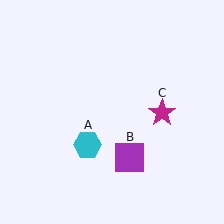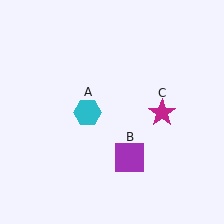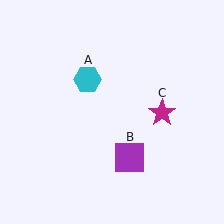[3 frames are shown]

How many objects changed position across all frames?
1 object changed position: cyan hexagon (object A).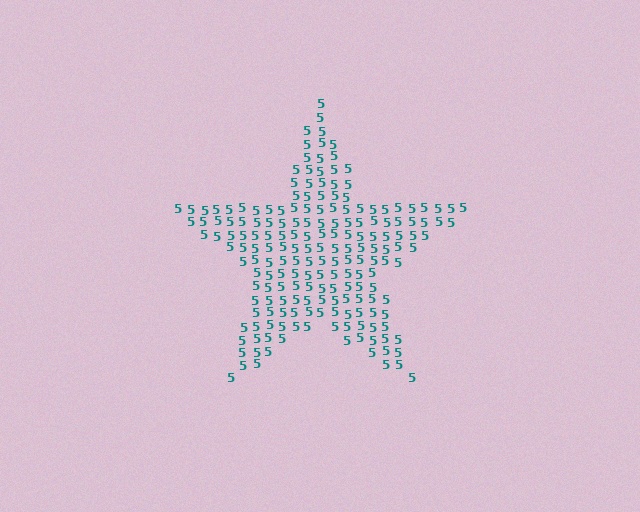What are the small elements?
The small elements are digit 5's.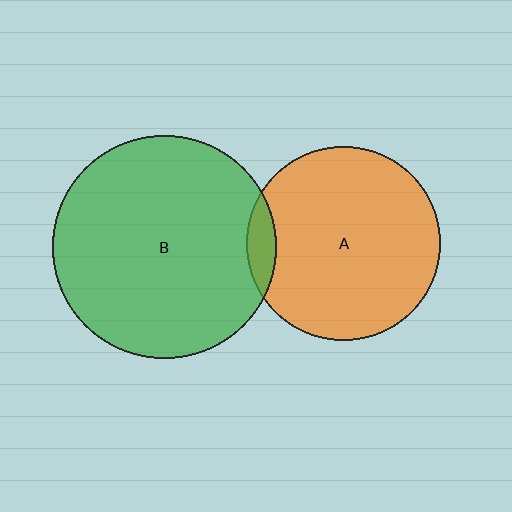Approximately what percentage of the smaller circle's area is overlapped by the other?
Approximately 5%.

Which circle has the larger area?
Circle B (green).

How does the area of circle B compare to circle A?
Approximately 1.3 times.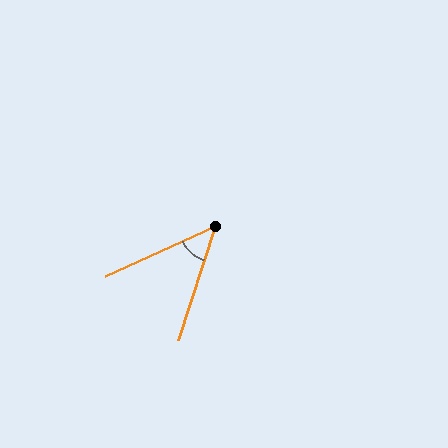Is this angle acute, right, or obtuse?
It is acute.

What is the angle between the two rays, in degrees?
Approximately 47 degrees.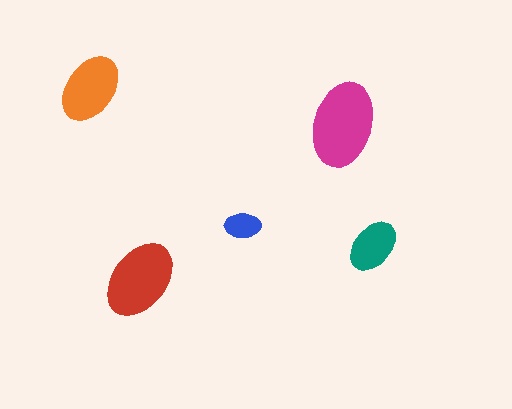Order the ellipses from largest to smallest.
the magenta one, the red one, the orange one, the teal one, the blue one.